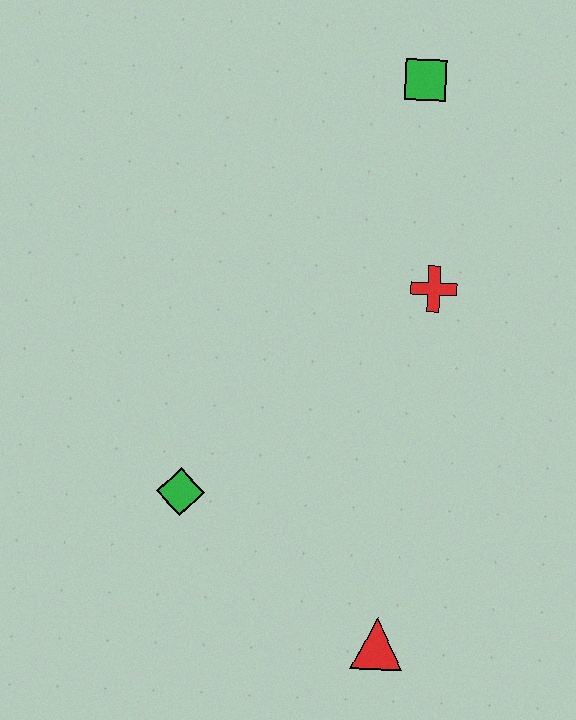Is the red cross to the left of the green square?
No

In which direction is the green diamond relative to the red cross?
The green diamond is to the left of the red cross.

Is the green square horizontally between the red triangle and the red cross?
Yes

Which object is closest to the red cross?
The green square is closest to the red cross.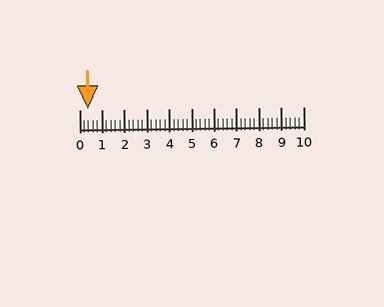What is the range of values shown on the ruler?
The ruler shows values from 0 to 10.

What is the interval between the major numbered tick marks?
The major tick marks are spaced 1 units apart.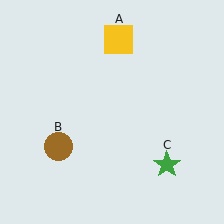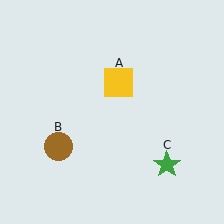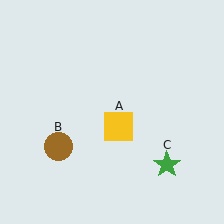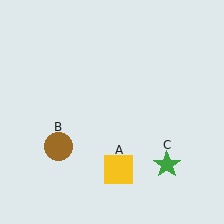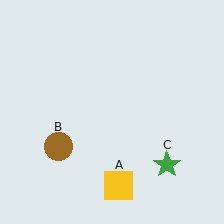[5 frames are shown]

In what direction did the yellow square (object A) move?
The yellow square (object A) moved down.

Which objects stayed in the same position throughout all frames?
Brown circle (object B) and green star (object C) remained stationary.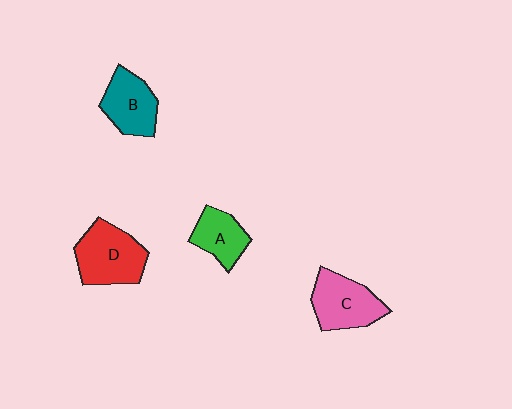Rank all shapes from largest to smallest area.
From largest to smallest: D (red), C (pink), B (teal), A (green).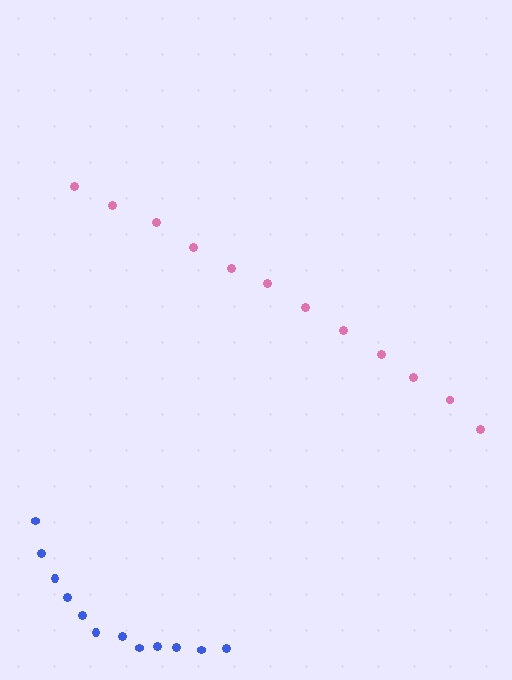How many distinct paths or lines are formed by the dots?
There are 2 distinct paths.